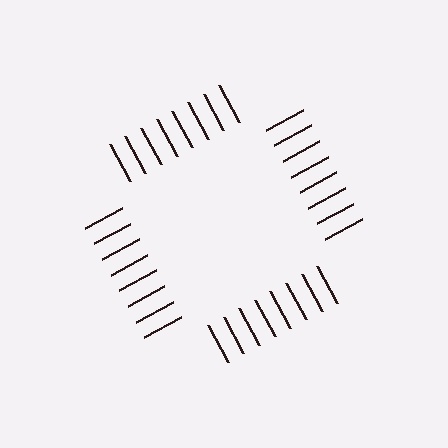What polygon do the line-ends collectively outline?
An illusory square — the line segments terminate on its edges but no continuous stroke is drawn.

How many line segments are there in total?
32 — 8 along each of the 4 edges.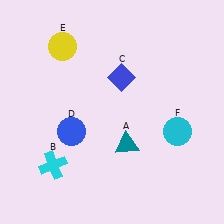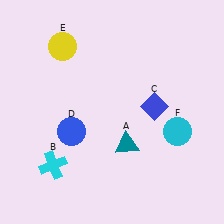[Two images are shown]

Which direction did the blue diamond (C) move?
The blue diamond (C) moved right.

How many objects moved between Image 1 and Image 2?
1 object moved between the two images.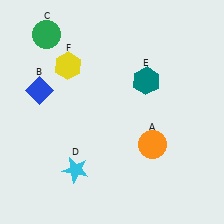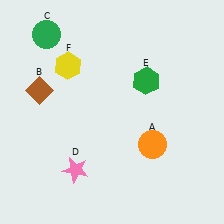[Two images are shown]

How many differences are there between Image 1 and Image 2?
There are 3 differences between the two images.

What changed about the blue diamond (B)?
In Image 1, B is blue. In Image 2, it changed to brown.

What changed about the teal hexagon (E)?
In Image 1, E is teal. In Image 2, it changed to green.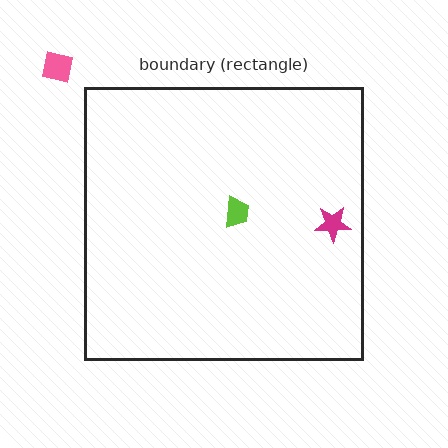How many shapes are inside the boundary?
2 inside, 1 outside.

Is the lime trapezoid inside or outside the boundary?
Inside.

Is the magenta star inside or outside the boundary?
Inside.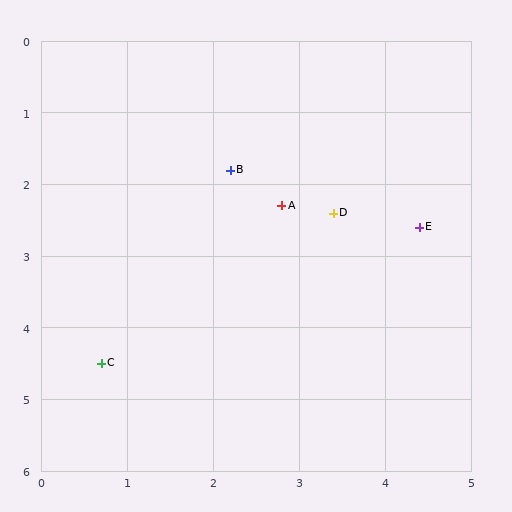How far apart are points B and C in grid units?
Points B and C are about 3.1 grid units apart.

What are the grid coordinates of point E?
Point E is at approximately (4.4, 2.6).